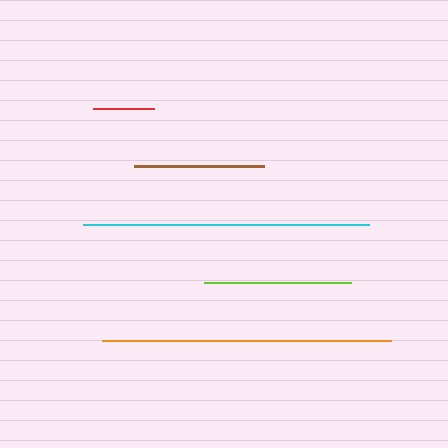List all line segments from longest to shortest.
From longest to shortest: orange, cyan, lime, brown, red.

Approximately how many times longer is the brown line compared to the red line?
The brown line is approximately 2.1 times the length of the red line.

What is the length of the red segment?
The red segment is approximately 62 pixels long.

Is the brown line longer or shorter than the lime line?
The lime line is longer than the brown line.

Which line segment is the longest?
The orange line is the longest at approximately 289 pixels.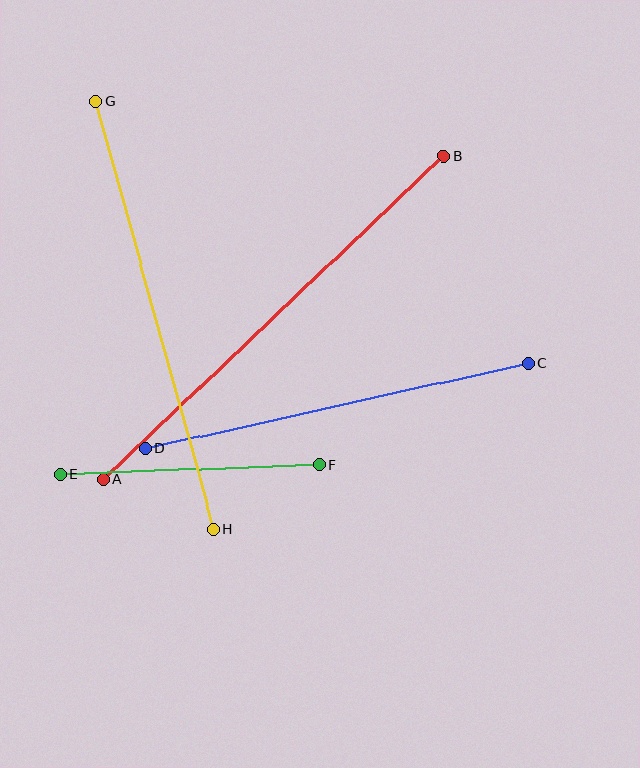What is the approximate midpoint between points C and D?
The midpoint is at approximately (337, 406) pixels.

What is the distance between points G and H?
The distance is approximately 444 pixels.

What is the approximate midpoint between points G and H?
The midpoint is at approximately (155, 315) pixels.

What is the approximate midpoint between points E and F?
The midpoint is at approximately (189, 470) pixels.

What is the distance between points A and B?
The distance is approximately 470 pixels.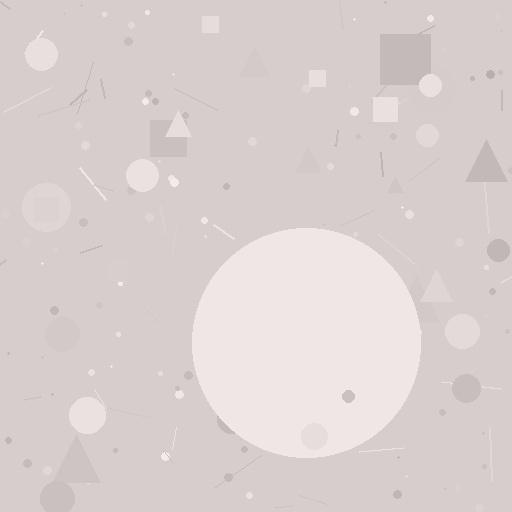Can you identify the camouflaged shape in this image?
The camouflaged shape is a circle.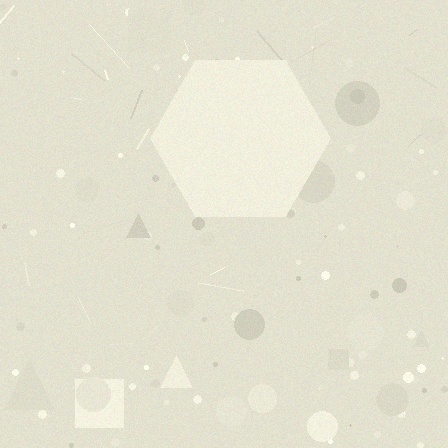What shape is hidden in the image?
A hexagon is hidden in the image.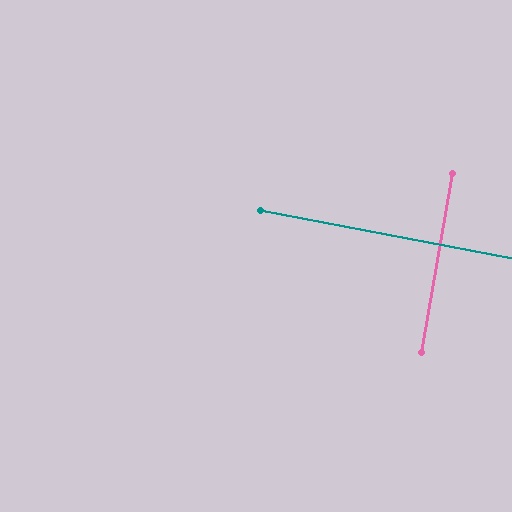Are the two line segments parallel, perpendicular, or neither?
Perpendicular — they meet at approximately 89°.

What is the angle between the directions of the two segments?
Approximately 89 degrees.